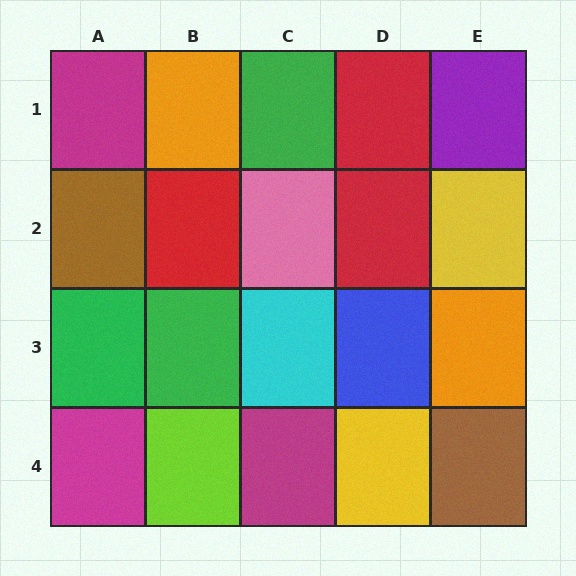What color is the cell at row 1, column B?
Orange.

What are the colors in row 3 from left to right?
Green, green, cyan, blue, orange.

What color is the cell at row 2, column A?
Brown.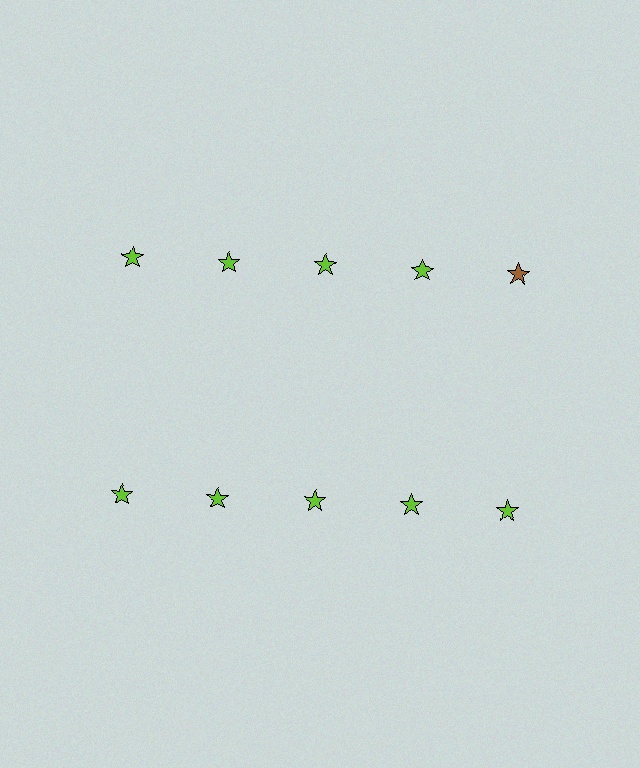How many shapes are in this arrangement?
There are 10 shapes arranged in a grid pattern.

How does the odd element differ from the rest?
It has a different color: brown instead of lime.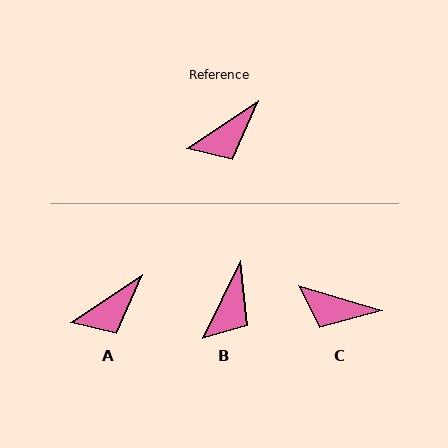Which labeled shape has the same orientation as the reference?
A.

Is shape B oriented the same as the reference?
No, it is off by about 30 degrees.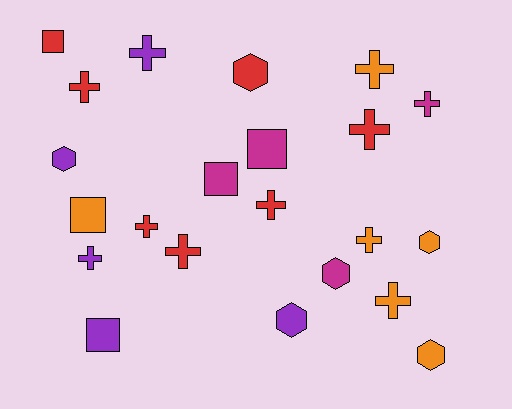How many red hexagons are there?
There is 1 red hexagon.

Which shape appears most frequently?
Cross, with 11 objects.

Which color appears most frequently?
Red, with 7 objects.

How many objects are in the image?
There are 22 objects.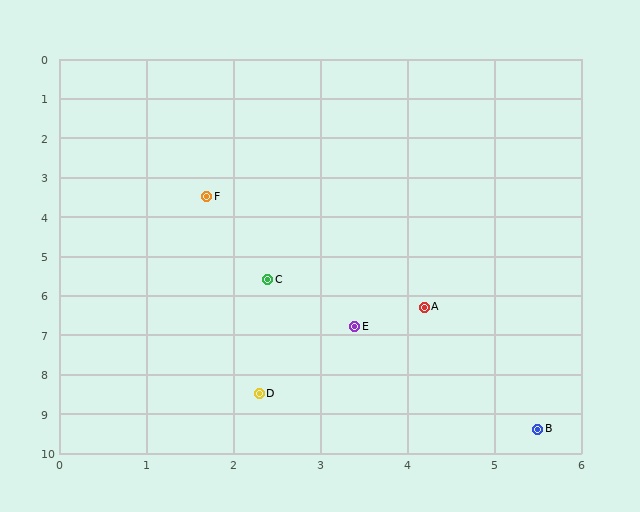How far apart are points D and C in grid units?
Points D and C are about 2.9 grid units apart.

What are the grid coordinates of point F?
Point F is at approximately (1.7, 3.5).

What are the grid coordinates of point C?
Point C is at approximately (2.4, 5.6).